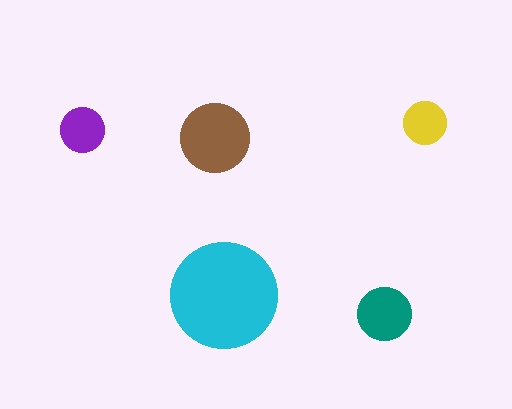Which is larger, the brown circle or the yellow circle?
The brown one.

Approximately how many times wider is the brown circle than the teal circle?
About 1.5 times wider.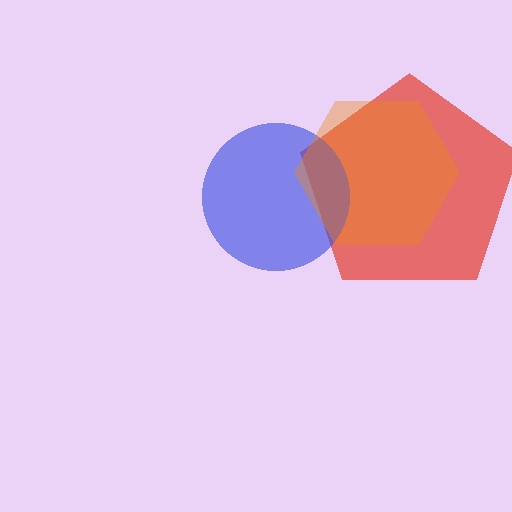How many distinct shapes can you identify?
There are 3 distinct shapes: a red pentagon, a blue circle, an orange hexagon.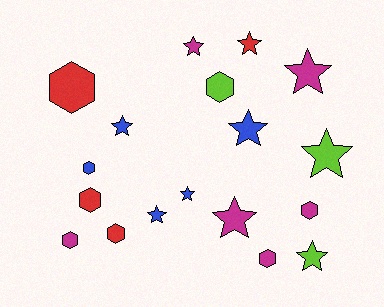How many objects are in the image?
There are 18 objects.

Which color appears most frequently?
Magenta, with 6 objects.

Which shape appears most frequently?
Star, with 10 objects.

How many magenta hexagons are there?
There are 3 magenta hexagons.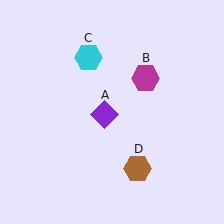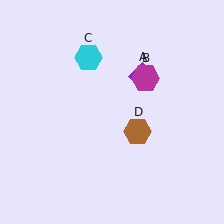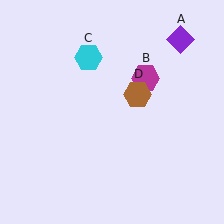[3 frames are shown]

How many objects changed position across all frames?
2 objects changed position: purple diamond (object A), brown hexagon (object D).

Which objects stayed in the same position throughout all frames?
Magenta hexagon (object B) and cyan hexagon (object C) remained stationary.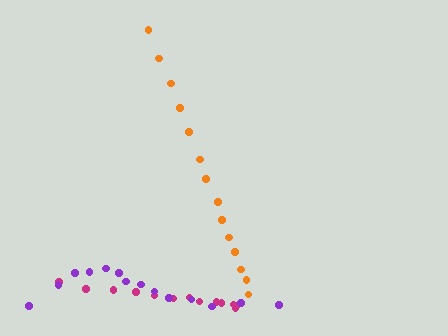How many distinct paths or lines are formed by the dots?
There are 3 distinct paths.